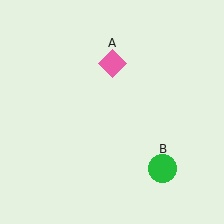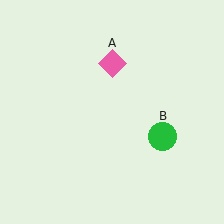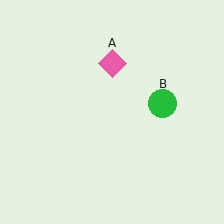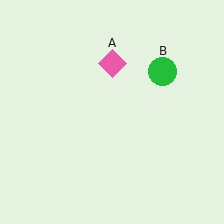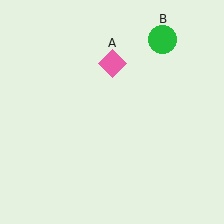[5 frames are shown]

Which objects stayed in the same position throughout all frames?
Pink diamond (object A) remained stationary.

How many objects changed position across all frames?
1 object changed position: green circle (object B).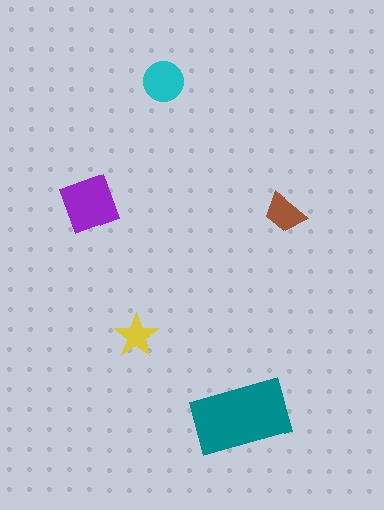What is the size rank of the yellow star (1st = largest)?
5th.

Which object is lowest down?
The teal rectangle is bottommost.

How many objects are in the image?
There are 5 objects in the image.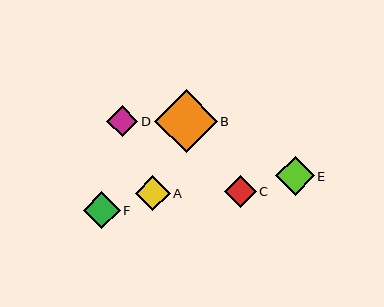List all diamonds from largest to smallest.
From largest to smallest: B, E, F, A, C, D.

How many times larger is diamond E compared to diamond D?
Diamond E is approximately 1.3 times the size of diamond D.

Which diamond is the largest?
Diamond B is the largest with a size of approximately 63 pixels.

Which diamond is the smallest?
Diamond D is the smallest with a size of approximately 31 pixels.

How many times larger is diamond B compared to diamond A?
Diamond B is approximately 1.8 times the size of diamond A.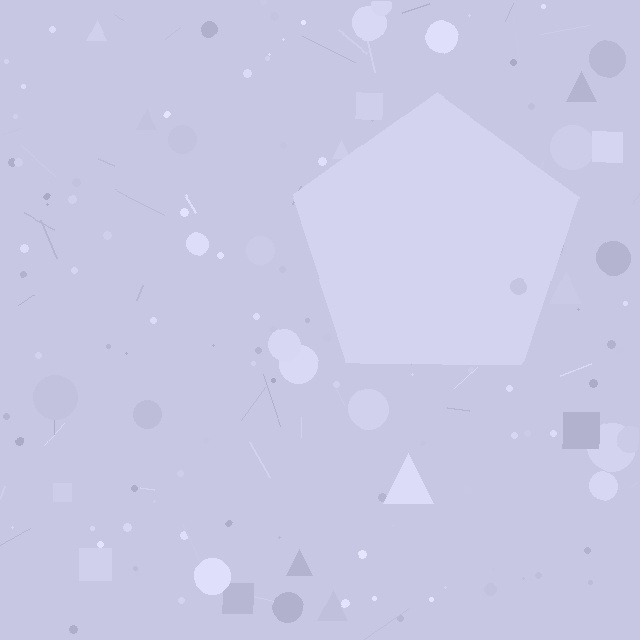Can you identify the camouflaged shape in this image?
The camouflaged shape is a pentagon.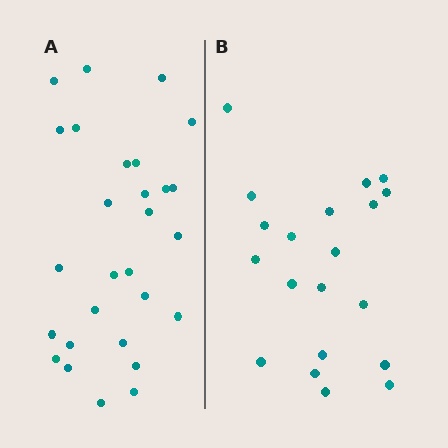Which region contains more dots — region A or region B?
Region A (the left region) has more dots.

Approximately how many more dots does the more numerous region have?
Region A has roughly 8 or so more dots than region B.